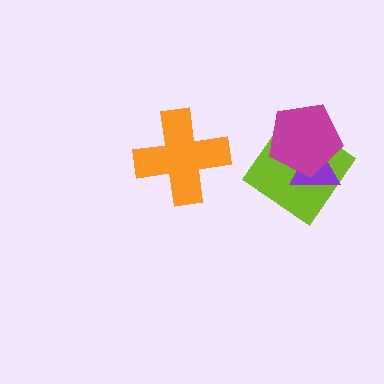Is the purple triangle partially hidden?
Yes, it is partially covered by another shape.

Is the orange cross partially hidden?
No, no other shape covers it.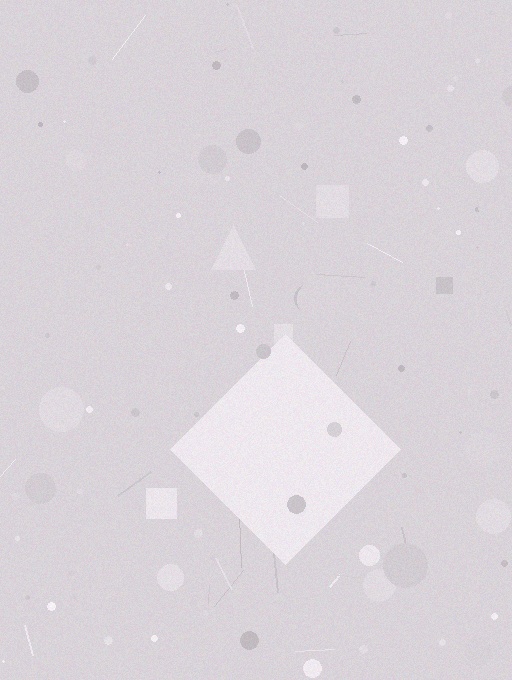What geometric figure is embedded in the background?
A diamond is embedded in the background.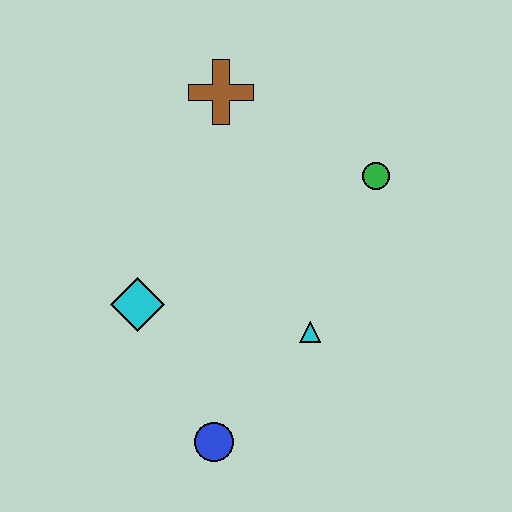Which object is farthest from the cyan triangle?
The brown cross is farthest from the cyan triangle.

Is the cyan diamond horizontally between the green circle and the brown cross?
No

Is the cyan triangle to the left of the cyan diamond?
No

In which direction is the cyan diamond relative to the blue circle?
The cyan diamond is above the blue circle.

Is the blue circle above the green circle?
No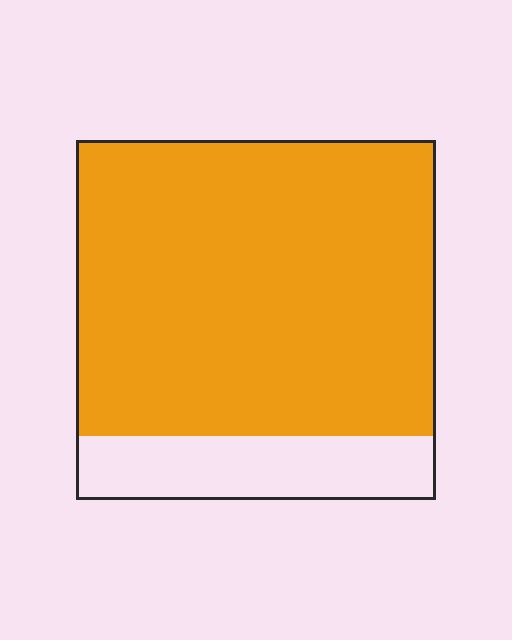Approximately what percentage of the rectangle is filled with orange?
Approximately 80%.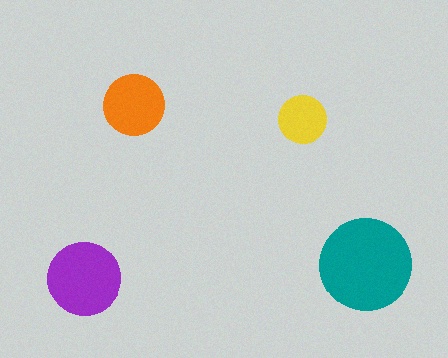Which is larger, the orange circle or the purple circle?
The purple one.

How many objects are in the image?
There are 4 objects in the image.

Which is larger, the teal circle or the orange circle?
The teal one.